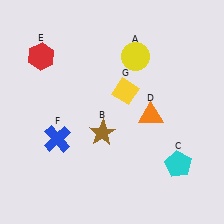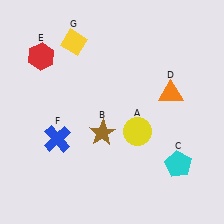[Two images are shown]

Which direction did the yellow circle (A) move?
The yellow circle (A) moved down.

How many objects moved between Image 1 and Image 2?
3 objects moved between the two images.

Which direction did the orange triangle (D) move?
The orange triangle (D) moved up.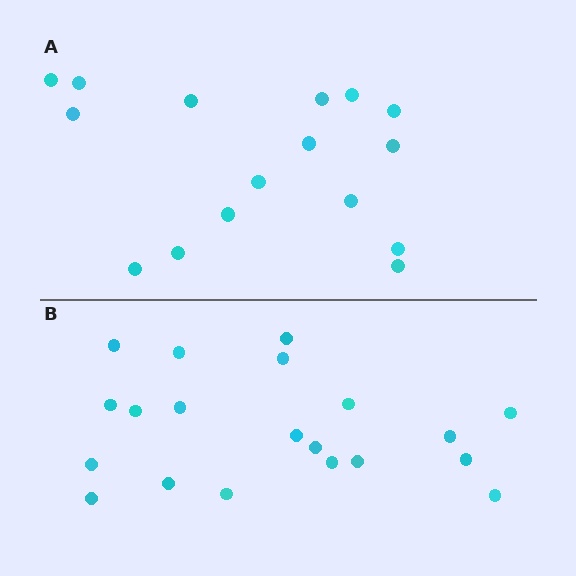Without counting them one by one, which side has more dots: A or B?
Region B (the bottom region) has more dots.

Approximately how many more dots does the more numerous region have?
Region B has about 4 more dots than region A.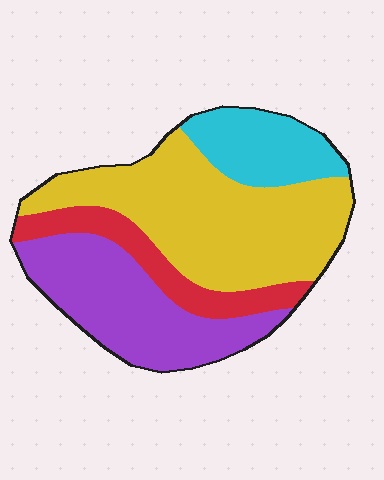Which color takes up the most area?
Yellow, at roughly 45%.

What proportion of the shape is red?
Red takes up about one eighth (1/8) of the shape.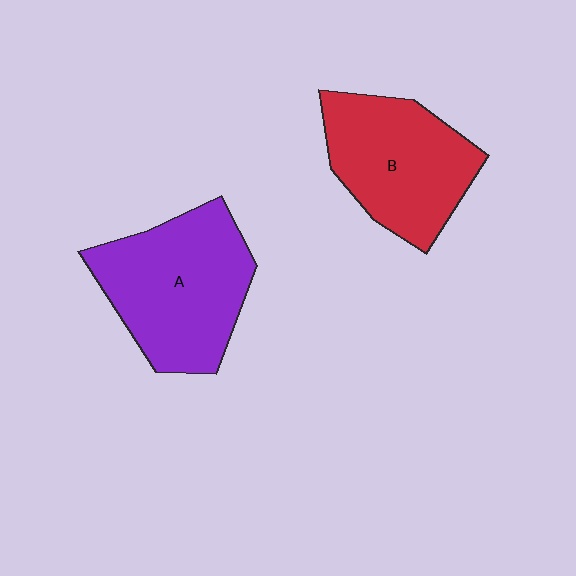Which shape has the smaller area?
Shape B (red).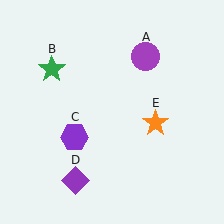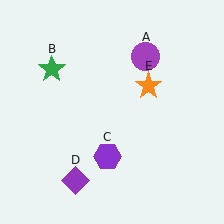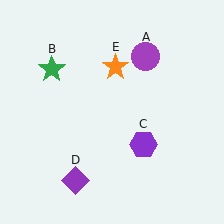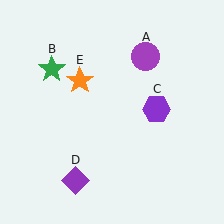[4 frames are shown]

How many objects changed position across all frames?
2 objects changed position: purple hexagon (object C), orange star (object E).